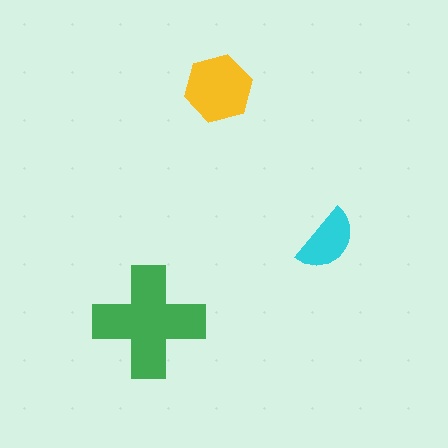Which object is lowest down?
The green cross is bottommost.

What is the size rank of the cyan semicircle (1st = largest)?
3rd.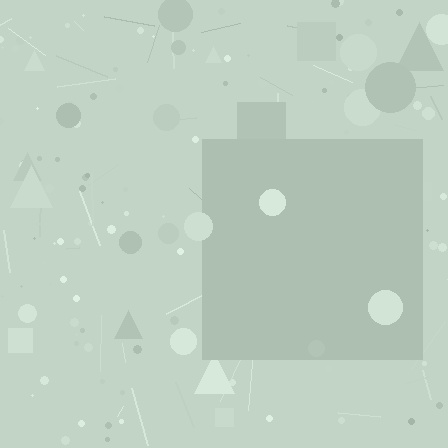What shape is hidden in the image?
A square is hidden in the image.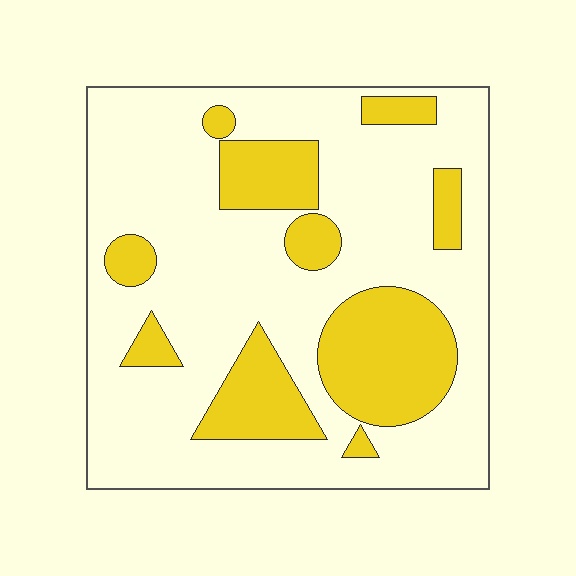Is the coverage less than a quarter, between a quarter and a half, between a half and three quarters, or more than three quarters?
Between a quarter and a half.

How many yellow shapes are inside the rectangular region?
10.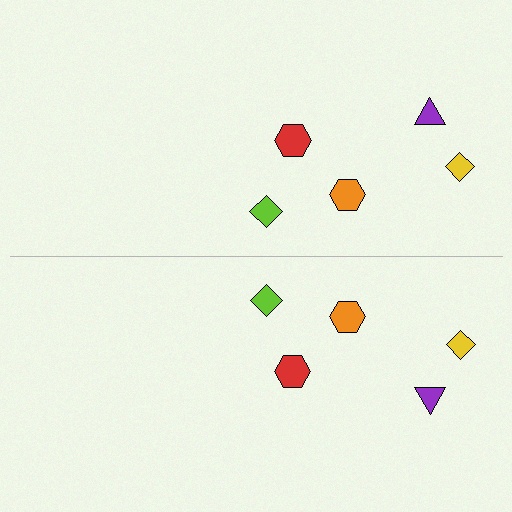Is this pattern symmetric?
Yes, this pattern has bilateral (reflection) symmetry.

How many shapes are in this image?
There are 10 shapes in this image.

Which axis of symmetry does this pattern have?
The pattern has a horizontal axis of symmetry running through the center of the image.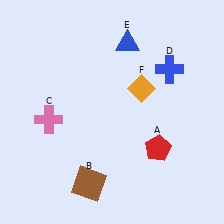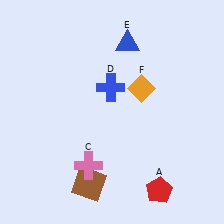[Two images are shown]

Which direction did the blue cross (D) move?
The blue cross (D) moved left.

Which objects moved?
The objects that moved are: the red pentagon (A), the pink cross (C), the blue cross (D).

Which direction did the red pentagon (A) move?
The red pentagon (A) moved down.